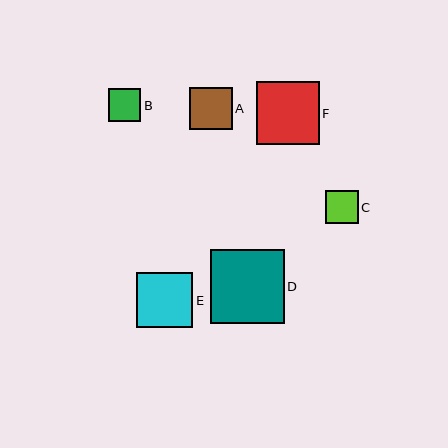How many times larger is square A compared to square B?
Square A is approximately 1.3 times the size of square B.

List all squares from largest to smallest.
From largest to smallest: D, F, E, A, B, C.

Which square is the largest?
Square D is the largest with a size of approximately 74 pixels.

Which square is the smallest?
Square C is the smallest with a size of approximately 33 pixels.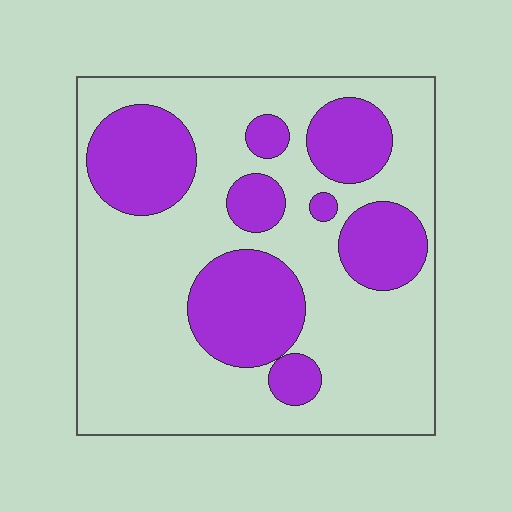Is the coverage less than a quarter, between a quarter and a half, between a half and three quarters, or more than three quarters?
Between a quarter and a half.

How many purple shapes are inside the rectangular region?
8.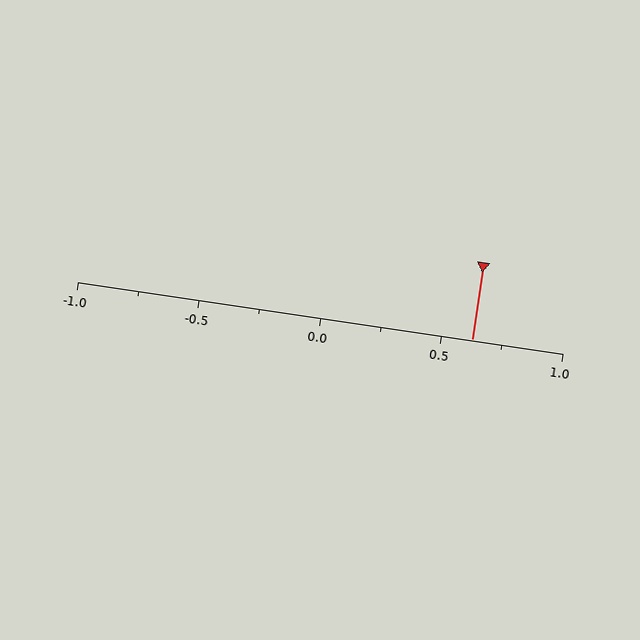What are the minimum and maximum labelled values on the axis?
The axis runs from -1.0 to 1.0.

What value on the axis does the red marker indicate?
The marker indicates approximately 0.62.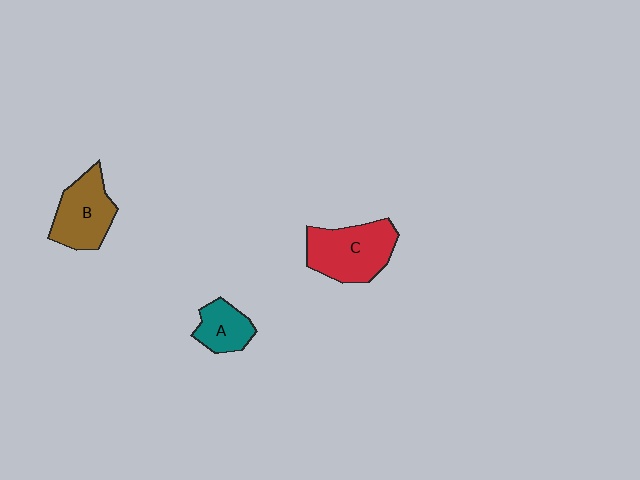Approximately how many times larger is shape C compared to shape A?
Approximately 1.9 times.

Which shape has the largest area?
Shape C (red).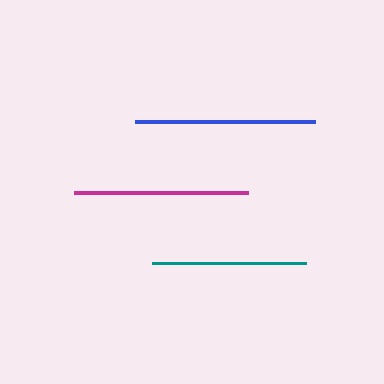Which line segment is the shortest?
The teal line is the shortest at approximately 154 pixels.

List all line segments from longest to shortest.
From longest to shortest: blue, magenta, teal.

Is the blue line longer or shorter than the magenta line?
The blue line is longer than the magenta line.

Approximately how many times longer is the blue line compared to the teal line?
The blue line is approximately 1.2 times the length of the teal line.